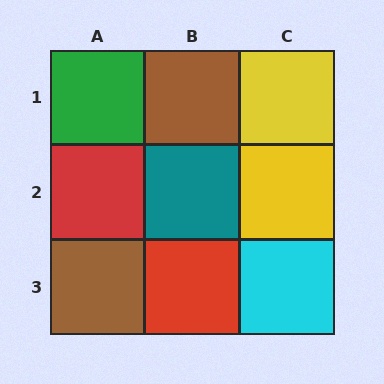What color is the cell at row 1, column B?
Brown.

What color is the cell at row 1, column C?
Yellow.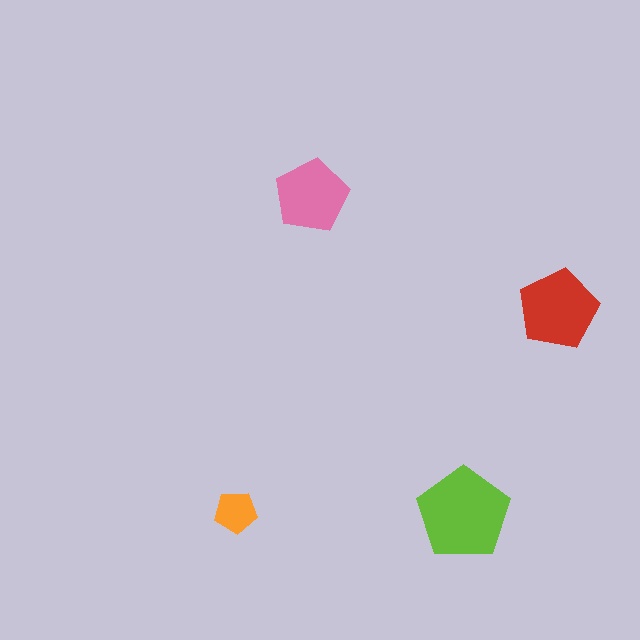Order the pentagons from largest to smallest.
the lime one, the red one, the pink one, the orange one.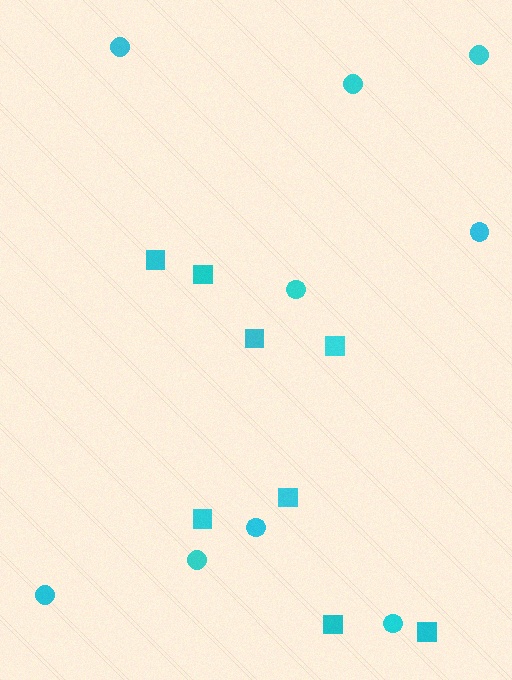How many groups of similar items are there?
There are 2 groups: one group of circles (9) and one group of squares (8).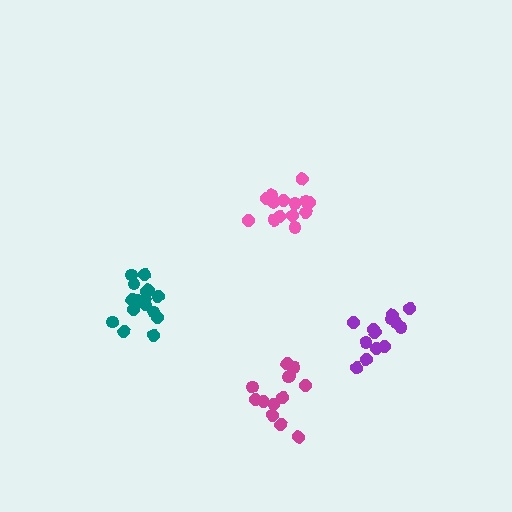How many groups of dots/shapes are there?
There are 4 groups.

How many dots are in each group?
Group 1: 15 dots, Group 2: 13 dots, Group 3: 16 dots, Group 4: 13 dots (57 total).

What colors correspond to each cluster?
The clusters are colored: pink, magenta, teal, purple.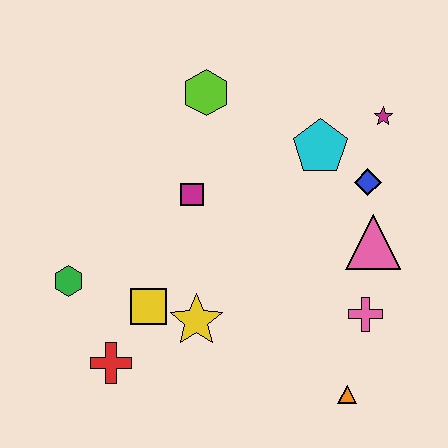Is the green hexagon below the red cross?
No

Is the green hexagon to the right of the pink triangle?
No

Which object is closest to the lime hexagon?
The magenta square is closest to the lime hexagon.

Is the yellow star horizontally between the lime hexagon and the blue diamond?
No